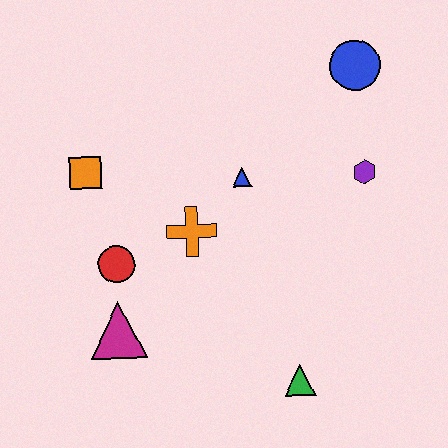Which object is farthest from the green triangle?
The blue circle is farthest from the green triangle.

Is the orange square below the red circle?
No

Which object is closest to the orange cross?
The blue triangle is closest to the orange cross.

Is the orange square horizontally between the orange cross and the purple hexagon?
No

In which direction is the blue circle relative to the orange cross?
The blue circle is to the right of the orange cross.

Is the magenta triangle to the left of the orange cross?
Yes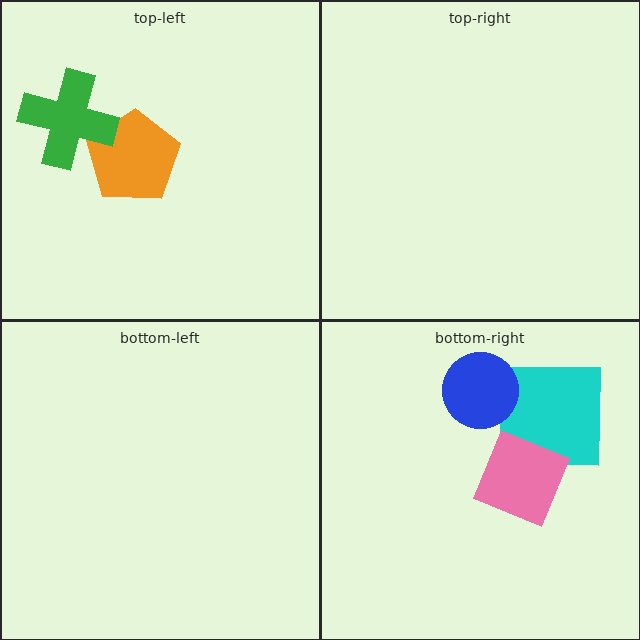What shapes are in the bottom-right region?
The cyan square, the pink diamond, the blue circle.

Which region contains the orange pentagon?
The top-left region.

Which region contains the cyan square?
The bottom-right region.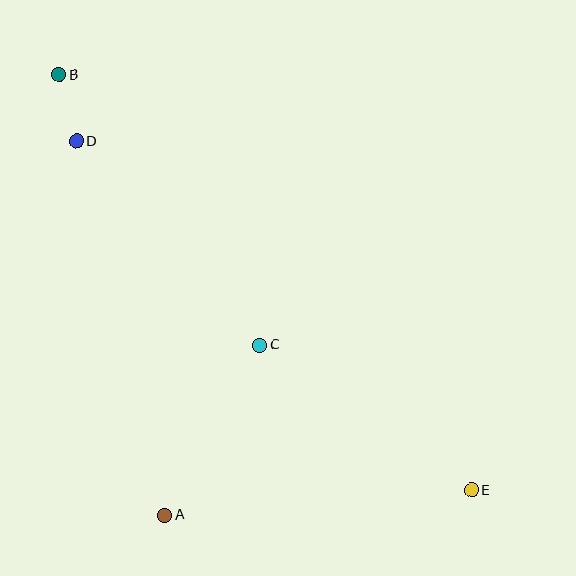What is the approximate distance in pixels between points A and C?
The distance between A and C is approximately 194 pixels.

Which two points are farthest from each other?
Points B and E are farthest from each other.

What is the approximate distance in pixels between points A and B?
The distance between A and B is approximately 453 pixels.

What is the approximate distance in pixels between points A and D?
The distance between A and D is approximately 384 pixels.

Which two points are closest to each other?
Points B and D are closest to each other.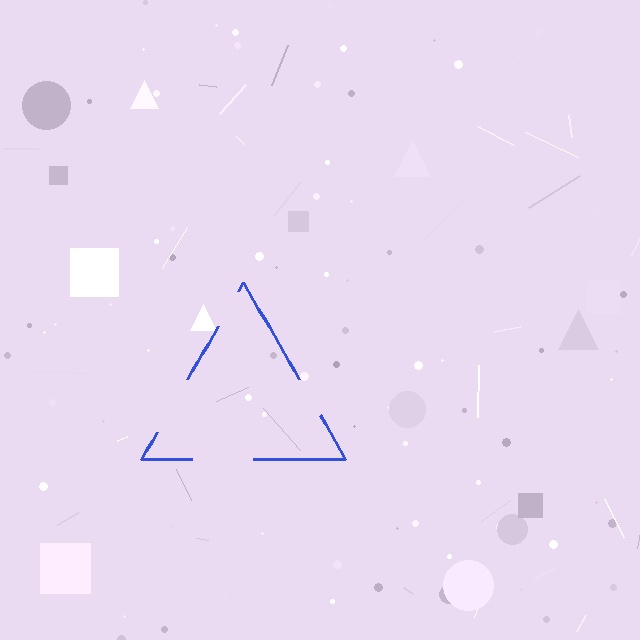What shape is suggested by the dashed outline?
The dashed outline suggests a triangle.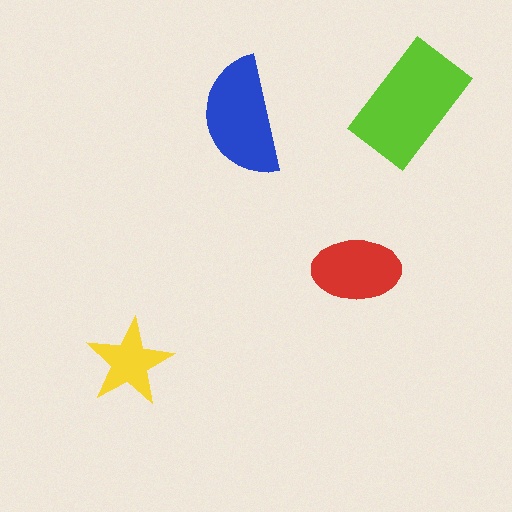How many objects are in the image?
There are 4 objects in the image.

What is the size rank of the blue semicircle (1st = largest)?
2nd.